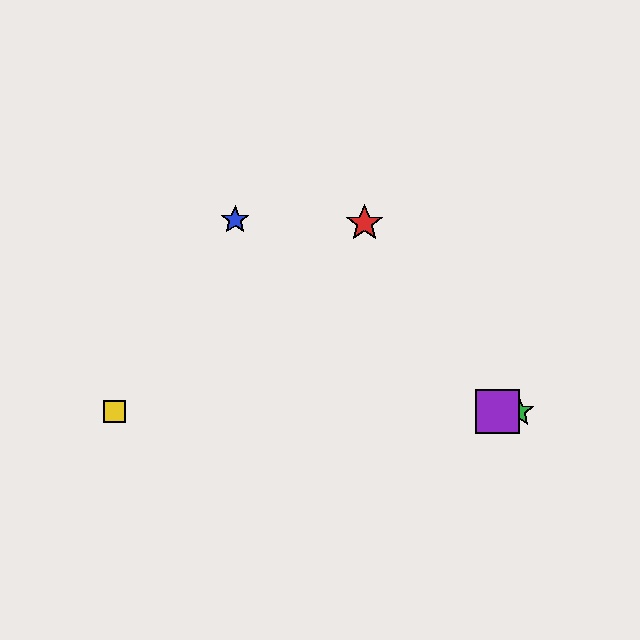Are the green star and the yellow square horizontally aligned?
Yes, both are at y≈411.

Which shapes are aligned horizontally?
The green star, the yellow square, the purple square are aligned horizontally.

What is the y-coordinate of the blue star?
The blue star is at y≈220.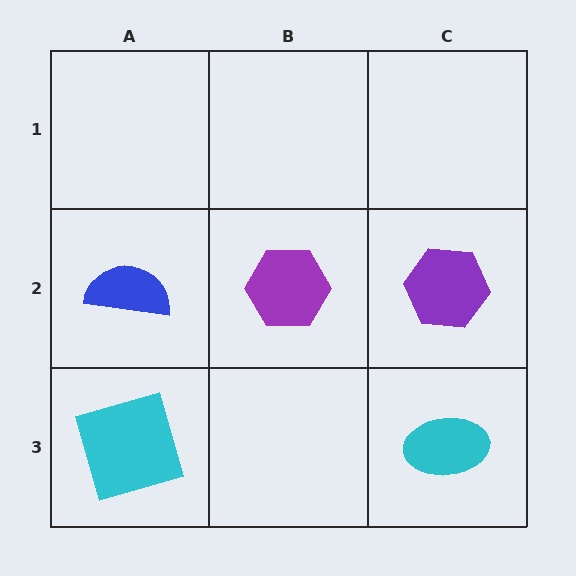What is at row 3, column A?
A cyan square.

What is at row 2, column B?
A purple hexagon.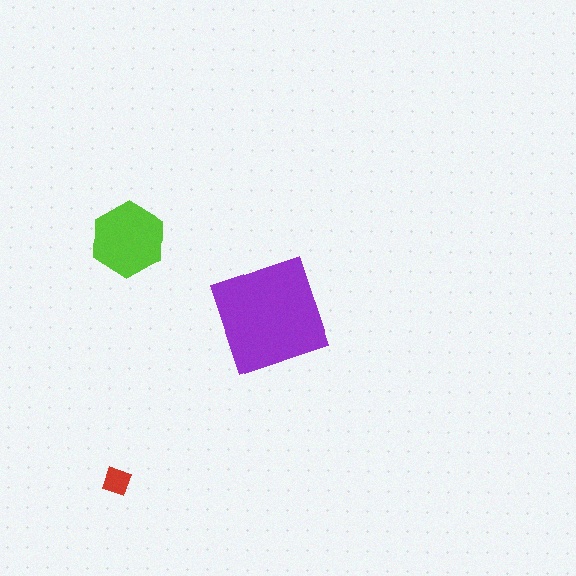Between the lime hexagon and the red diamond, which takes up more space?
The lime hexagon.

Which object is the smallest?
The red diamond.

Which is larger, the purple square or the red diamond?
The purple square.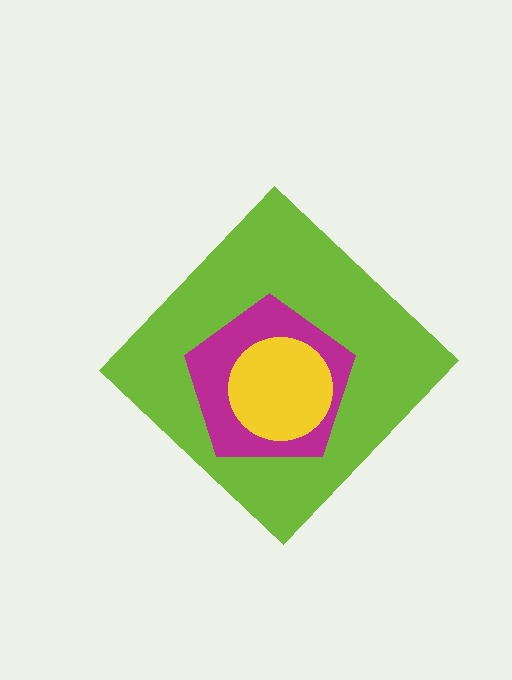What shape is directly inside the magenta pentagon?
The yellow circle.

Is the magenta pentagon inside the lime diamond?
Yes.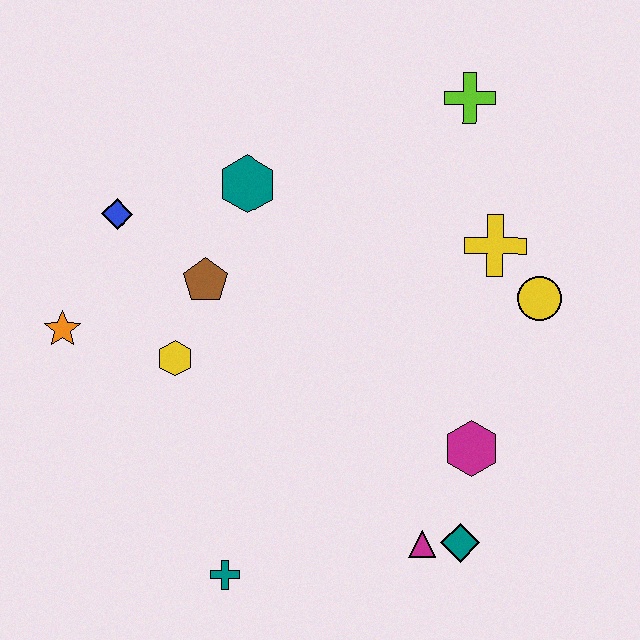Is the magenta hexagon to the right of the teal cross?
Yes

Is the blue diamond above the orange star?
Yes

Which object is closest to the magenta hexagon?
The teal diamond is closest to the magenta hexagon.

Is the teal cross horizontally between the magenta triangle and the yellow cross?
No